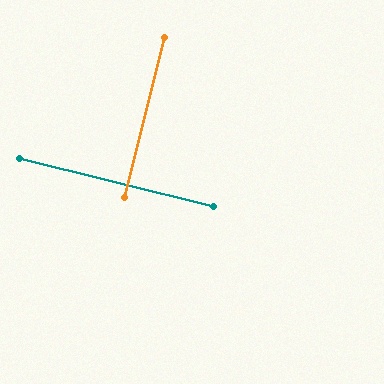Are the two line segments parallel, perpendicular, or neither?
Perpendicular — they meet at approximately 90°.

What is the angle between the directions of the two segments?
Approximately 90 degrees.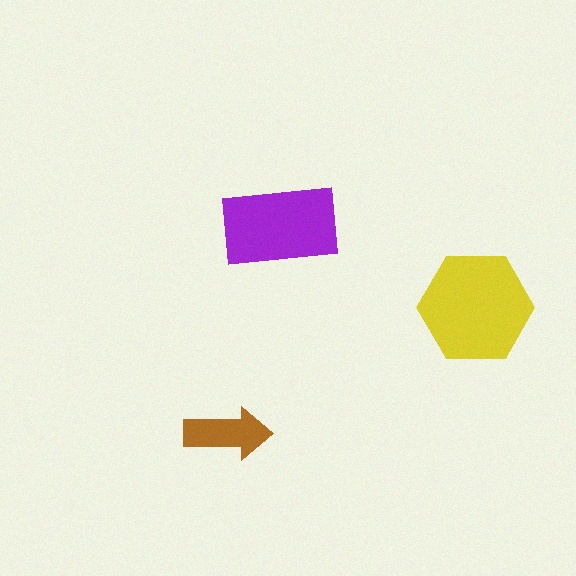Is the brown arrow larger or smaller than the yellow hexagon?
Smaller.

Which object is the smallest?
The brown arrow.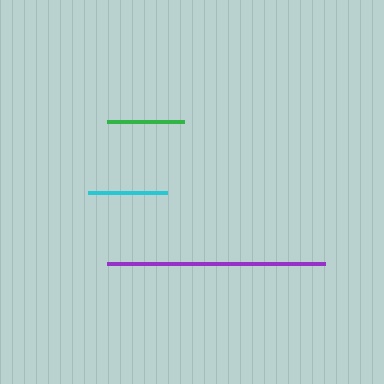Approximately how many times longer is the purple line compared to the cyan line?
The purple line is approximately 2.8 times the length of the cyan line.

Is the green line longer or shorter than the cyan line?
The cyan line is longer than the green line.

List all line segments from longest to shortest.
From longest to shortest: purple, cyan, green.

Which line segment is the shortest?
The green line is the shortest at approximately 77 pixels.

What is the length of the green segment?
The green segment is approximately 77 pixels long.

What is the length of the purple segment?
The purple segment is approximately 218 pixels long.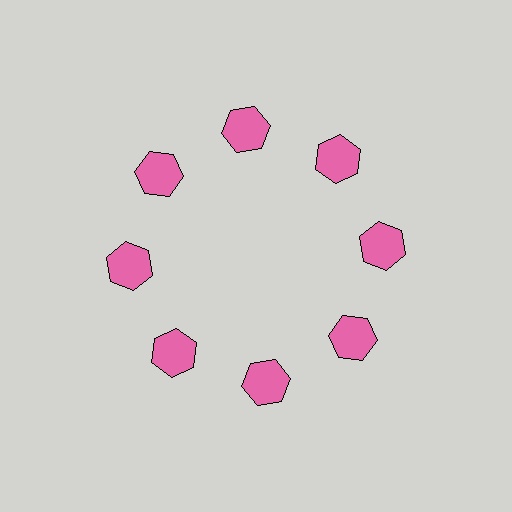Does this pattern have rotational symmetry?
Yes, this pattern has 8-fold rotational symmetry. It looks the same after rotating 45 degrees around the center.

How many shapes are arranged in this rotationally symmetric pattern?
There are 8 shapes, arranged in 8 groups of 1.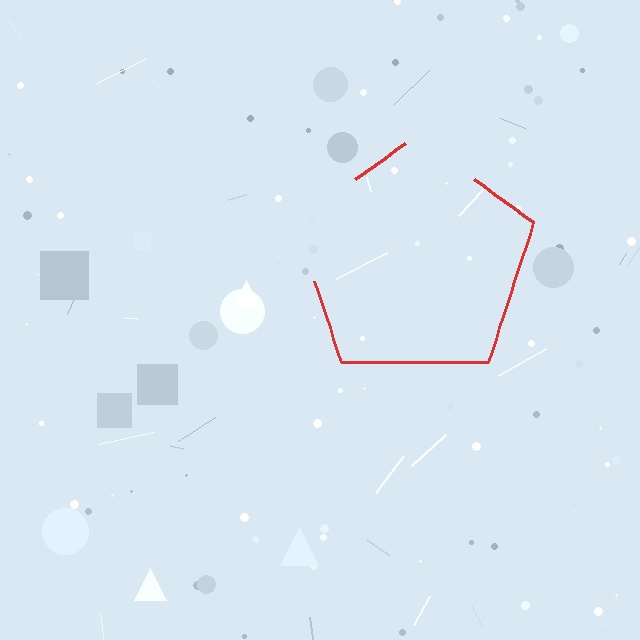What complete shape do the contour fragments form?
The contour fragments form a pentagon.